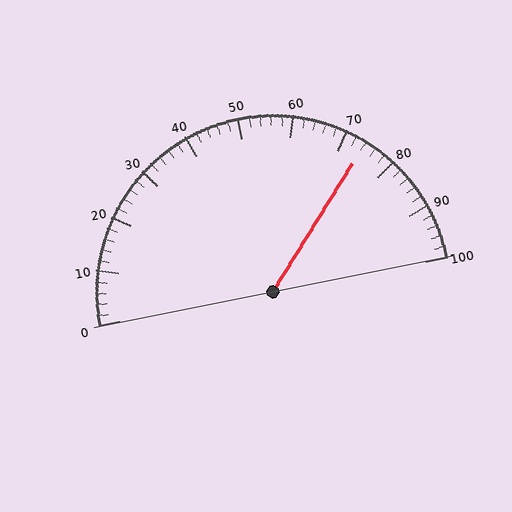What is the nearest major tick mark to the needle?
The nearest major tick mark is 70.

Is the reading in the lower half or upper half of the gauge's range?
The reading is in the upper half of the range (0 to 100).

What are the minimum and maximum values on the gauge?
The gauge ranges from 0 to 100.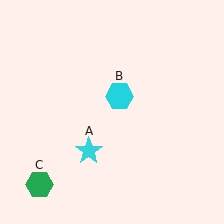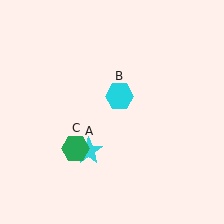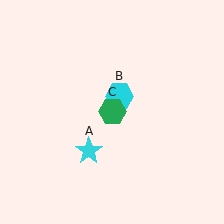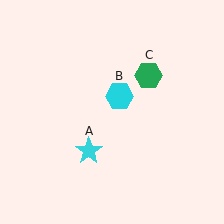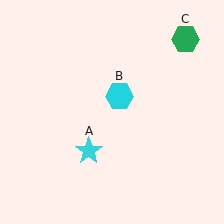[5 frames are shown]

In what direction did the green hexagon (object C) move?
The green hexagon (object C) moved up and to the right.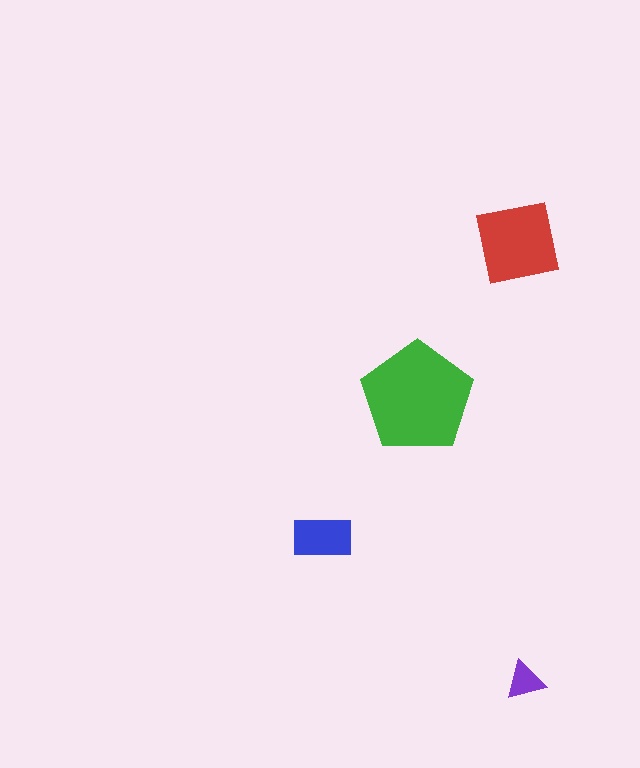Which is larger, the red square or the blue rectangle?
The red square.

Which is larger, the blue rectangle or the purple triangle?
The blue rectangle.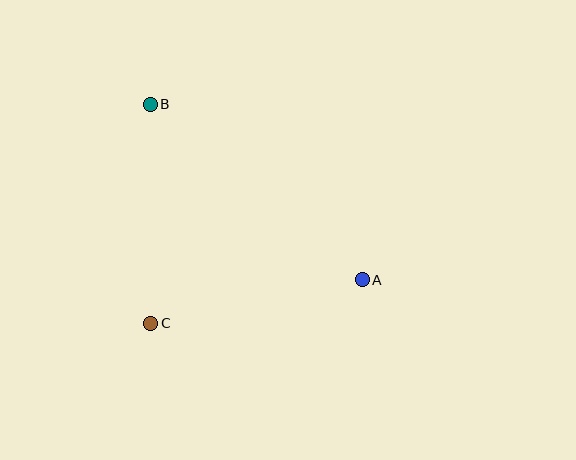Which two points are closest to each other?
Points A and C are closest to each other.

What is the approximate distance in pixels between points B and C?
The distance between B and C is approximately 219 pixels.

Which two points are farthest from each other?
Points A and B are farthest from each other.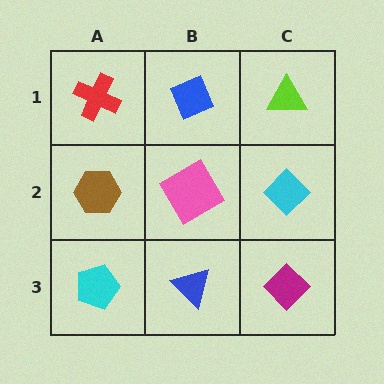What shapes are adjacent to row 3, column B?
A pink square (row 2, column B), a cyan pentagon (row 3, column A), a magenta diamond (row 3, column C).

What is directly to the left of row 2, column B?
A brown hexagon.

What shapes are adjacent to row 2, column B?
A blue diamond (row 1, column B), a blue triangle (row 3, column B), a brown hexagon (row 2, column A), a cyan diamond (row 2, column C).